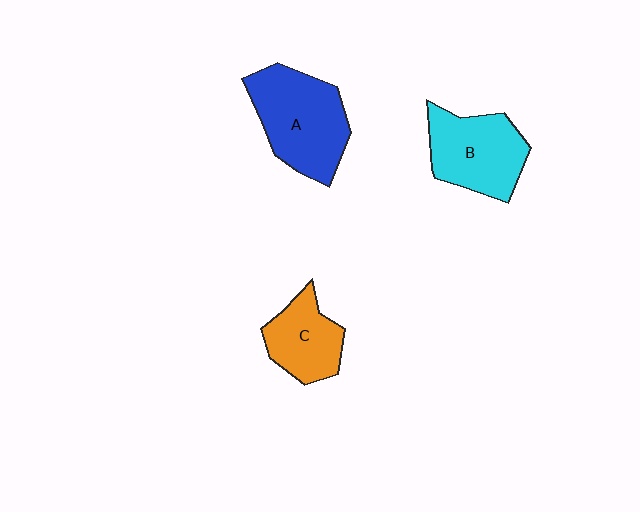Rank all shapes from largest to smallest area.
From largest to smallest: A (blue), B (cyan), C (orange).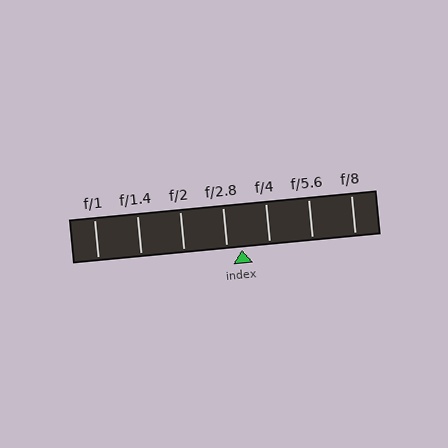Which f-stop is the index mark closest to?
The index mark is closest to f/2.8.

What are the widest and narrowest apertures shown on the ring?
The widest aperture shown is f/1 and the narrowest is f/8.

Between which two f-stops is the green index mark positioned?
The index mark is between f/2.8 and f/4.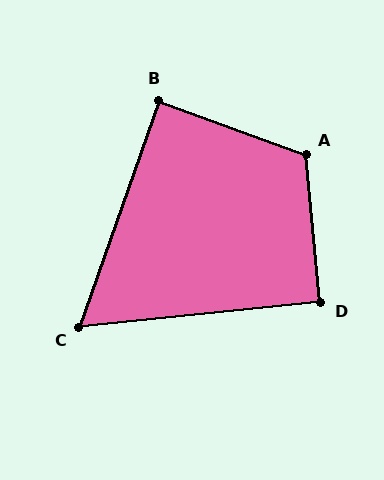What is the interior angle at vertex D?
Approximately 90 degrees (approximately right).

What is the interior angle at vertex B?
Approximately 90 degrees (approximately right).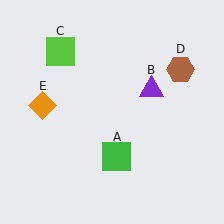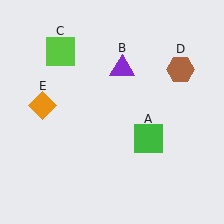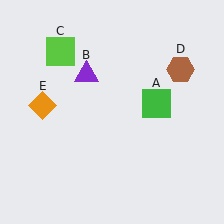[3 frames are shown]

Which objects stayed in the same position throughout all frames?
Lime square (object C) and brown hexagon (object D) and orange diamond (object E) remained stationary.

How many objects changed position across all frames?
2 objects changed position: green square (object A), purple triangle (object B).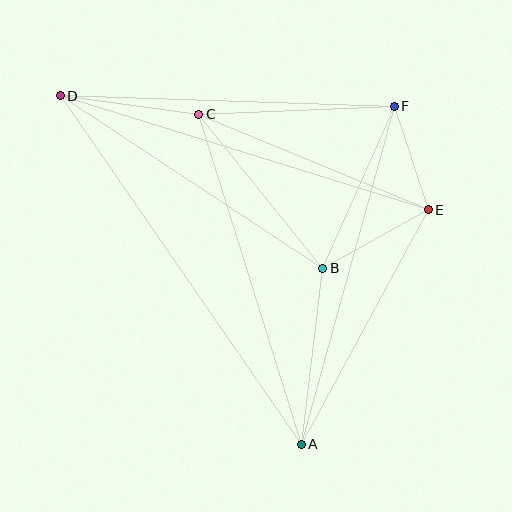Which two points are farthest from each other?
Points A and D are farthest from each other.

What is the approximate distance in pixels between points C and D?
The distance between C and D is approximately 140 pixels.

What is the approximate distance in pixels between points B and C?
The distance between B and C is approximately 198 pixels.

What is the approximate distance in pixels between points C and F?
The distance between C and F is approximately 196 pixels.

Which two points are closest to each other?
Points E and F are closest to each other.